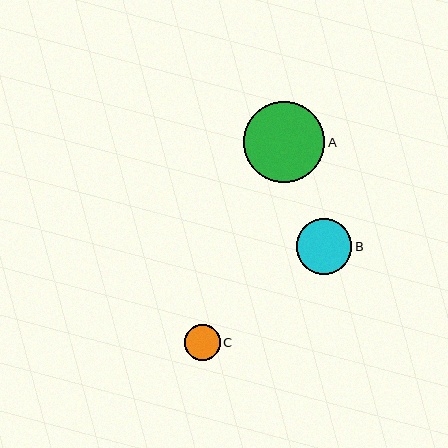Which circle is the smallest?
Circle C is the smallest with a size of approximately 36 pixels.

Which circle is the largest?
Circle A is the largest with a size of approximately 81 pixels.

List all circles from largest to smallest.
From largest to smallest: A, B, C.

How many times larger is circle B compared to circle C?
Circle B is approximately 1.5 times the size of circle C.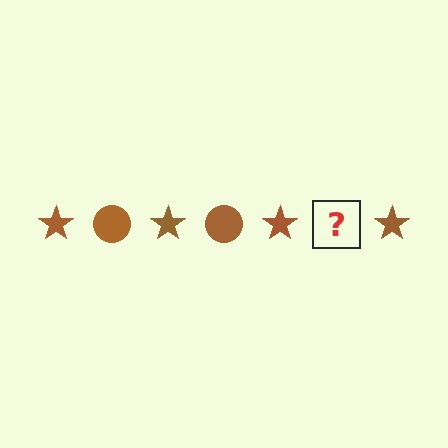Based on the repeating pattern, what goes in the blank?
The blank should be a brown circle.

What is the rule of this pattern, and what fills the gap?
The rule is that the pattern cycles through star, circle shapes in brown. The gap should be filled with a brown circle.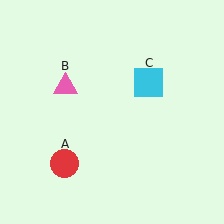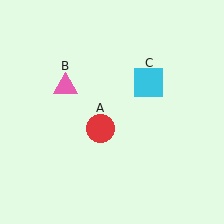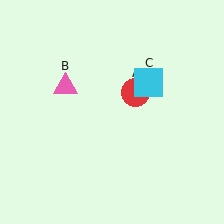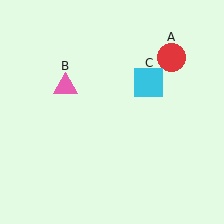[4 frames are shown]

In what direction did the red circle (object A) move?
The red circle (object A) moved up and to the right.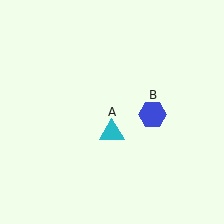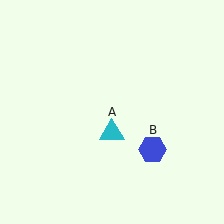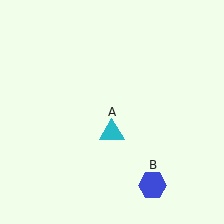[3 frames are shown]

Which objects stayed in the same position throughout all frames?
Cyan triangle (object A) remained stationary.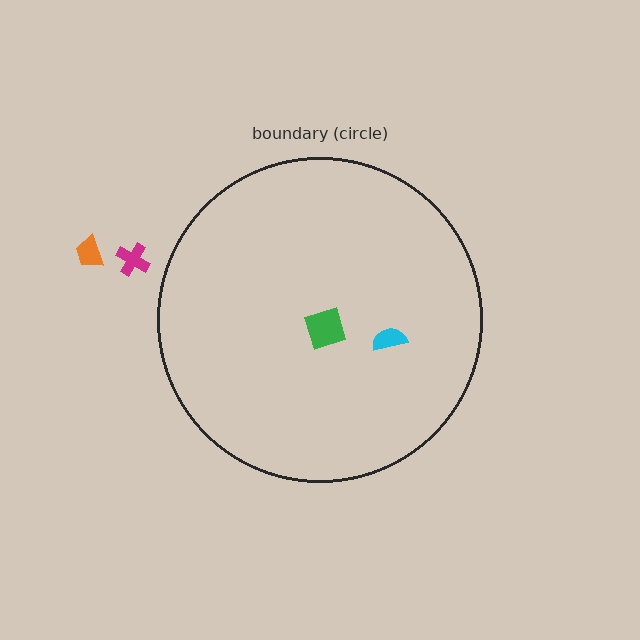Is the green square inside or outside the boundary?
Inside.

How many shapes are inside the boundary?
2 inside, 2 outside.